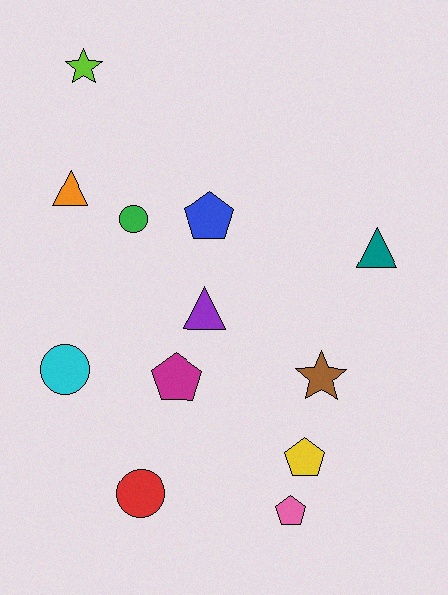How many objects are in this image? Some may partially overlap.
There are 12 objects.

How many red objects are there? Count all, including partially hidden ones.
There is 1 red object.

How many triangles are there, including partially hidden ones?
There are 3 triangles.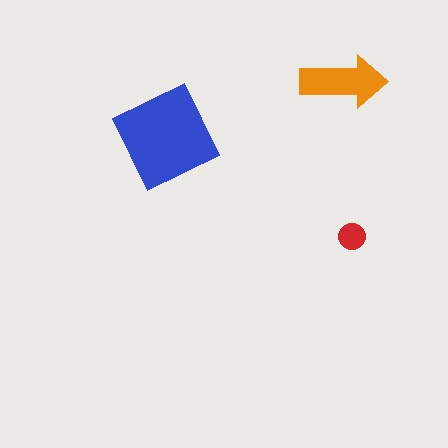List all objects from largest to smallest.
The blue diamond, the orange arrow, the red circle.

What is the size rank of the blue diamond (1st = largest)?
1st.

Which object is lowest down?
The red circle is bottommost.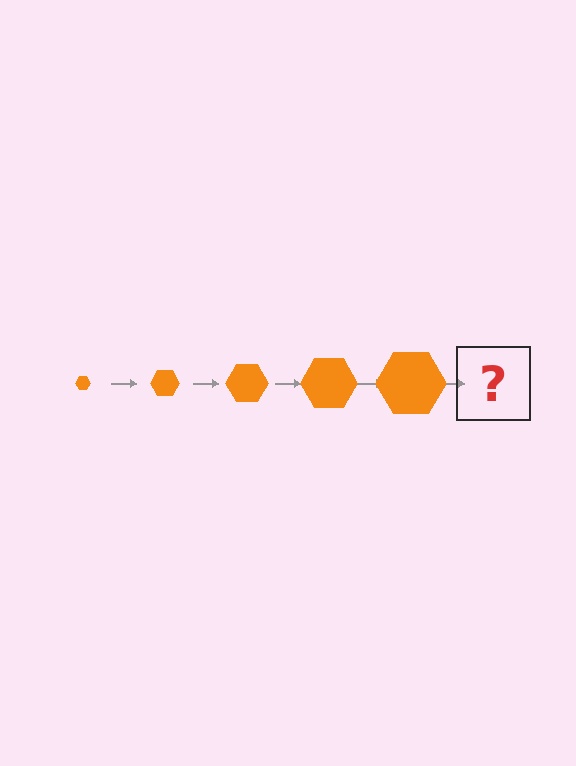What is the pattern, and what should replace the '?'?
The pattern is that the hexagon gets progressively larger each step. The '?' should be an orange hexagon, larger than the previous one.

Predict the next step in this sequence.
The next step is an orange hexagon, larger than the previous one.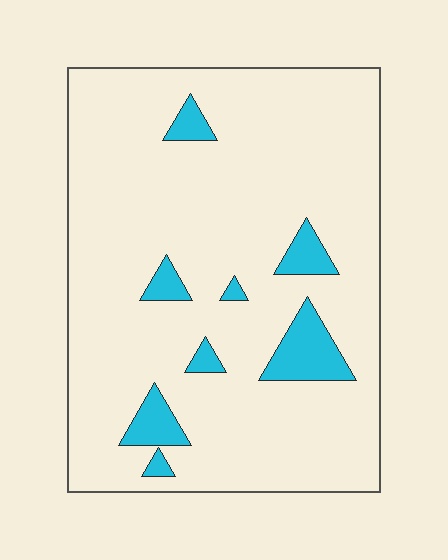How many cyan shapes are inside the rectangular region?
8.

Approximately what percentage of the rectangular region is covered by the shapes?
Approximately 10%.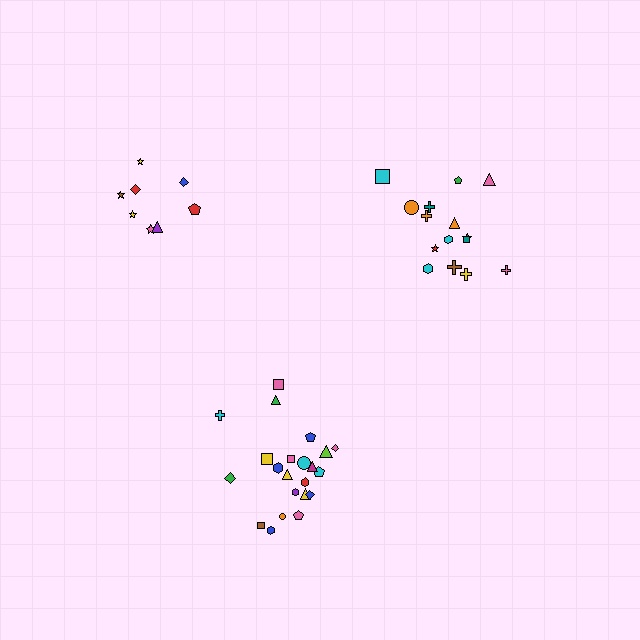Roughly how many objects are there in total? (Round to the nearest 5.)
Roughly 45 objects in total.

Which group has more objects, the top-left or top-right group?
The top-right group.